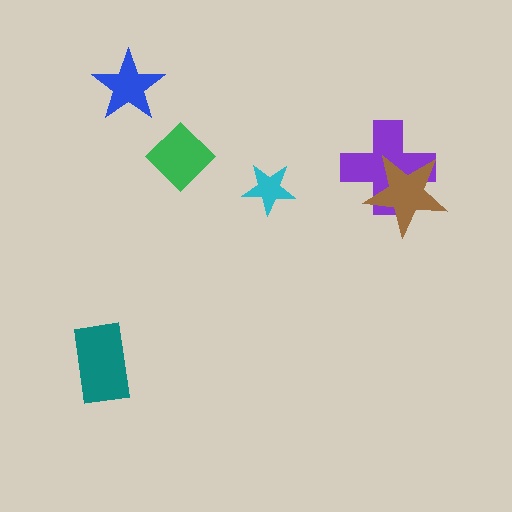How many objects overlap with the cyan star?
0 objects overlap with the cyan star.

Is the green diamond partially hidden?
No, no other shape covers it.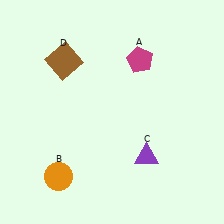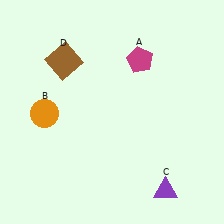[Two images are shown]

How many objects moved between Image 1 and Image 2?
2 objects moved between the two images.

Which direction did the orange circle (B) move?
The orange circle (B) moved up.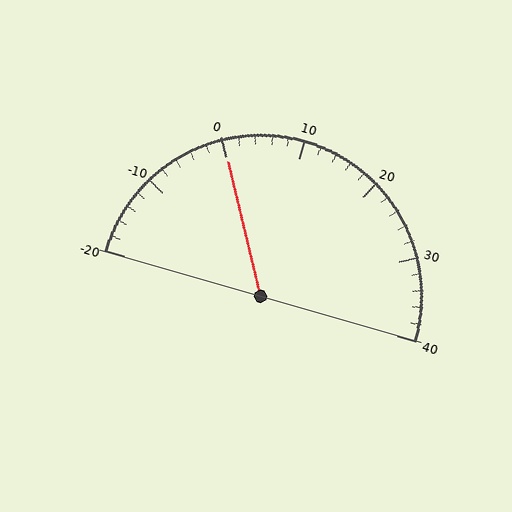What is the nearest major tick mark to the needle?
The nearest major tick mark is 0.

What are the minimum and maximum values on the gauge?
The gauge ranges from -20 to 40.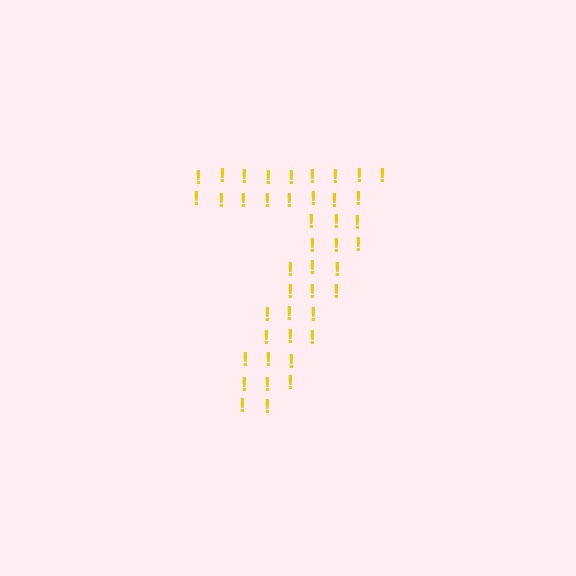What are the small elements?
The small elements are exclamation marks.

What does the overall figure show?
The overall figure shows the digit 7.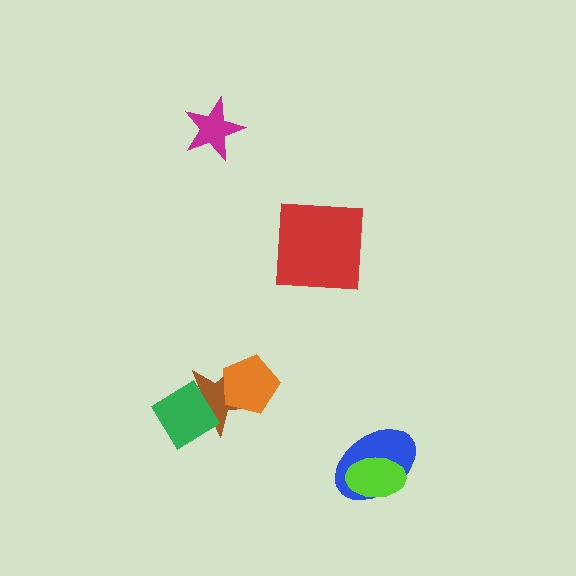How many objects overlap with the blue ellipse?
1 object overlaps with the blue ellipse.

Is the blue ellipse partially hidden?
Yes, it is partially covered by another shape.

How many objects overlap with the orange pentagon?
1 object overlaps with the orange pentagon.